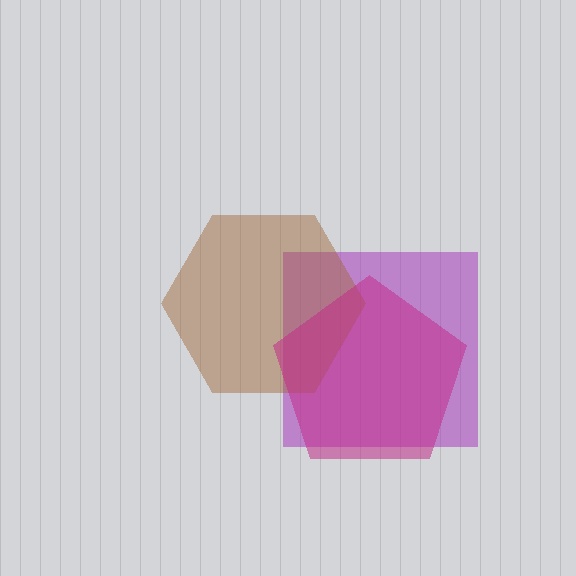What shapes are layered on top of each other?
The layered shapes are: a purple square, a brown hexagon, a magenta pentagon.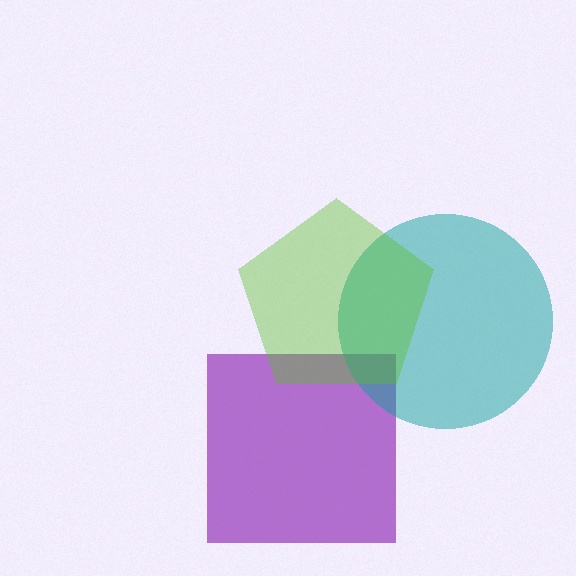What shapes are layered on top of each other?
The layered shapes are: a purple square, a teal circle, a lime pentagon.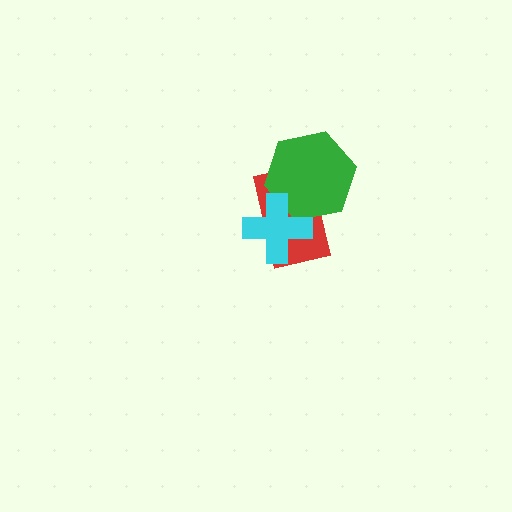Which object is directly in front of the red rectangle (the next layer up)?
The green hexagon is directly in front of the red rectangle.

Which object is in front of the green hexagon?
The cyan cross is in front of the green hexagon.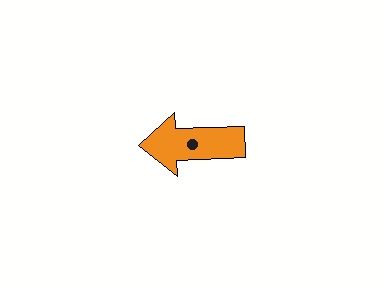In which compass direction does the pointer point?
West.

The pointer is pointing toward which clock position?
Roughly 9 o'clock.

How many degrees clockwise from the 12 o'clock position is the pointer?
Approximately 268 degrees.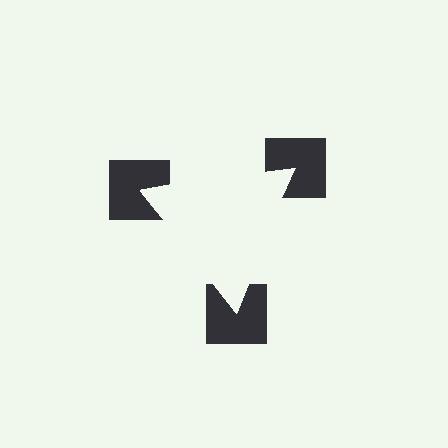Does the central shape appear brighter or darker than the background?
It typically appears slightly brighter than the background, even though no actual brightness change is drawn.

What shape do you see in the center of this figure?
An illusory triangle — its edges are inferred from the aligned wedge cuts in the notched squares, not physically drawn.